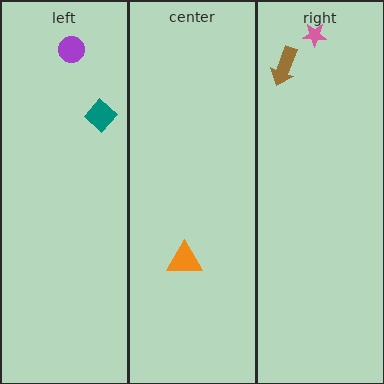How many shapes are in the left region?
2.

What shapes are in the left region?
The purple circle, the teal diamond.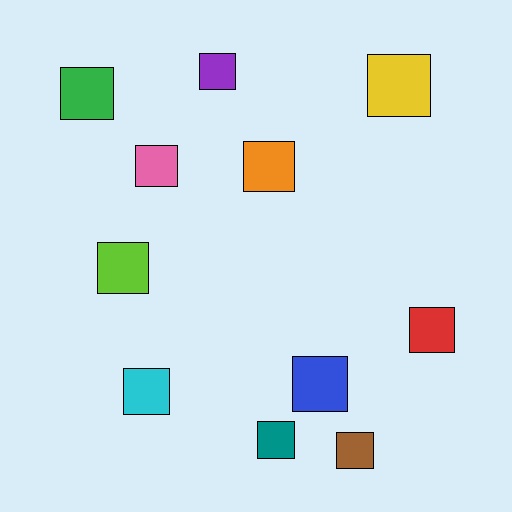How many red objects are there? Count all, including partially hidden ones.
There is 1 red object.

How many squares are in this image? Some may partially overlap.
There are 11 squares.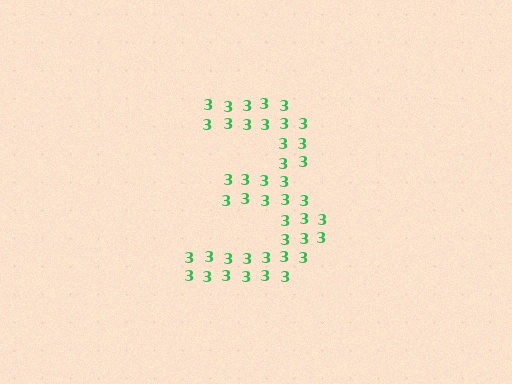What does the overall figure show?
The overall figure shows the digit 3.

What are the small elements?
The small elements are digit 3's.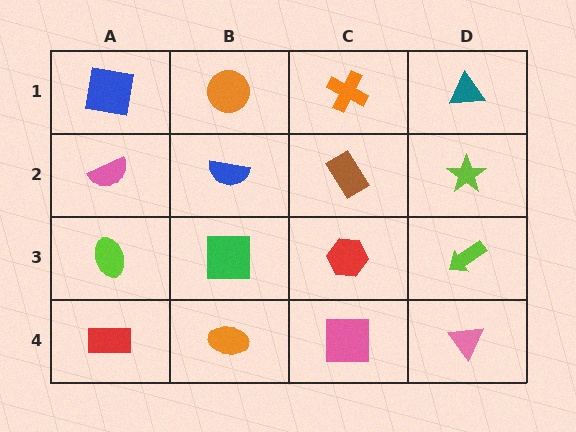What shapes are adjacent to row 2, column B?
An orange circle (row 1, column B), a green square (row 3, column B), a pink semicircle (row 2, column A), a brown rectangle (row 2, column C).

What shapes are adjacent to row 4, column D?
A lime arrow (row 3, column D), a pink square (row 4, column C).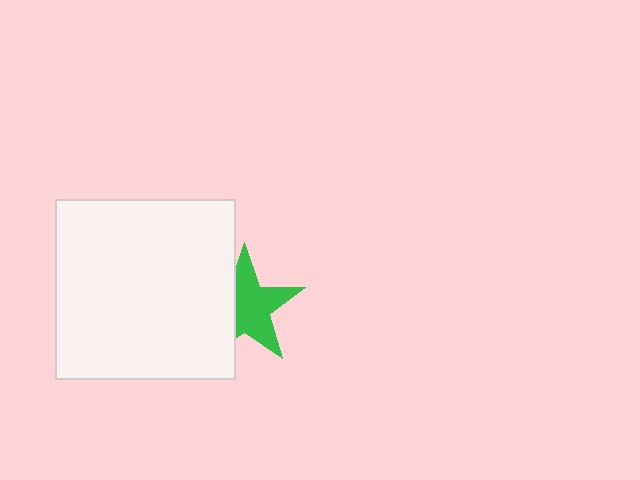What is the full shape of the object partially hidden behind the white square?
The partially hidden object is a green star.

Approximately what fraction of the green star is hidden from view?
Roughly 35% of the green star is hidden behind the white square.